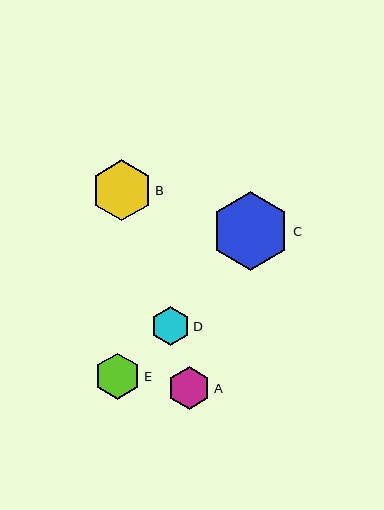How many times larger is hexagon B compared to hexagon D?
Hexagon B is approximately 1.6 times the size of hexagon D.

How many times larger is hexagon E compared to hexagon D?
Hexagon E is approximately 1.2 times the size of hexagon D.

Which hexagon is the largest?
Hexagon C is the largest with a size of approximately 79 pixels.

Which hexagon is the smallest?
Hexagon D is the smallest with a size of approximately 39 pixels.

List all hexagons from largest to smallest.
From largest to smallest: C, B, E, A, D.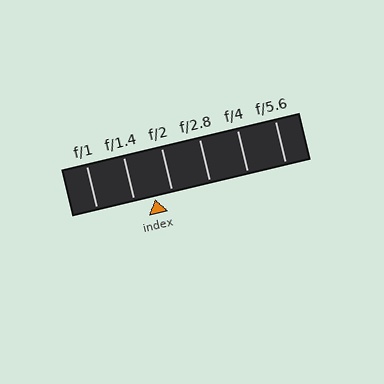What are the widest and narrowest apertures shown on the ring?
The widest aperture shown is f/1 and the narrowest is f/5.6.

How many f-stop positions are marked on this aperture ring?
There are 6 f-stop positions marked.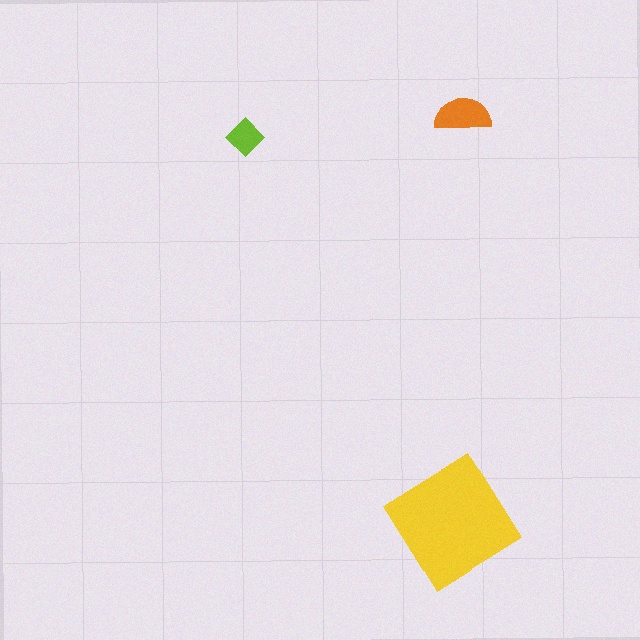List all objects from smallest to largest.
The lime diamond, the orange semicircle, the yellow diamond.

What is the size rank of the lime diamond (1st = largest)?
3rd.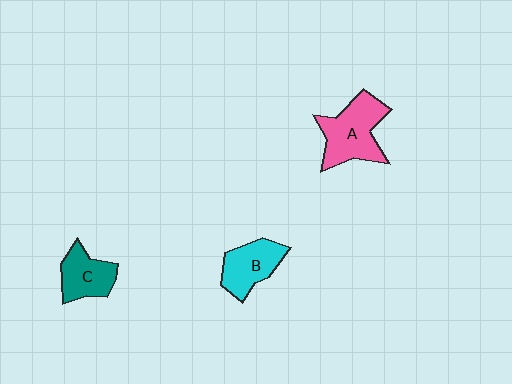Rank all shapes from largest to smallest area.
From largest to smallest: A (pink), B (cyan), C (teal).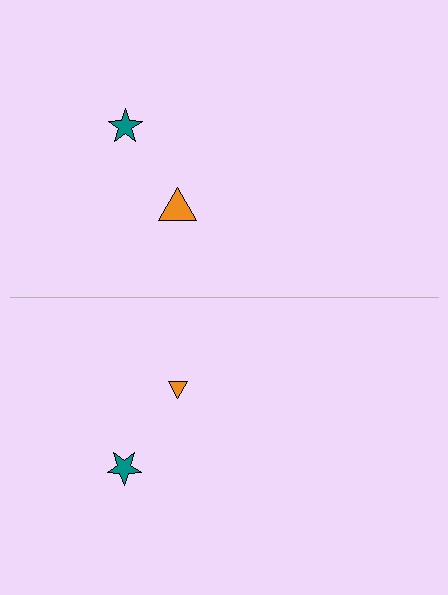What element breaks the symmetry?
The orange triangle on the bottom side has a different size than its mirror counterpart.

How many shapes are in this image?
There are 4 shapes in this image.